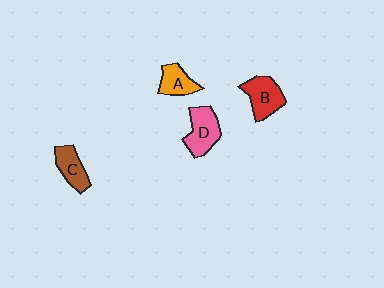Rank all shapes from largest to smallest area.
From largest to smallest: D (pink), B (red), C (brown), A (orange).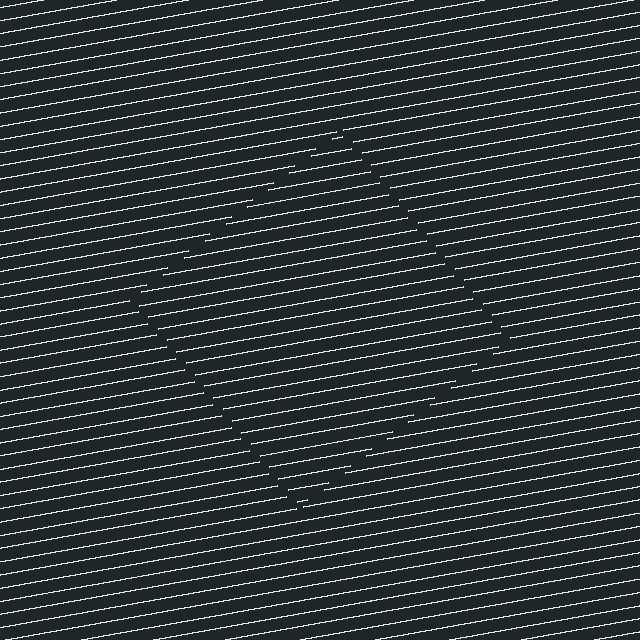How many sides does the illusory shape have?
4 sides — the line-ends trace a square.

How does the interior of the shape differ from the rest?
The interior of the shape contains the same grating, shifted by half a period — the contour is defined by the phase discontinuity where line-ends from the inner and outer gratings abut.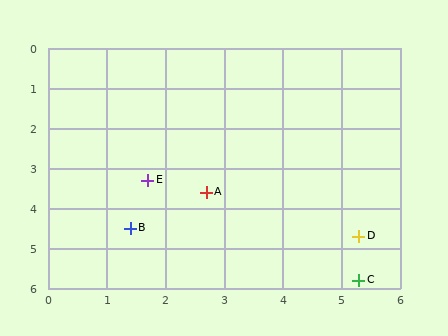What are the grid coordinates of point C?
Point C is at approximately (5.3, 5.8).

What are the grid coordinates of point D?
Point D is at approximately (5.3, 4.7).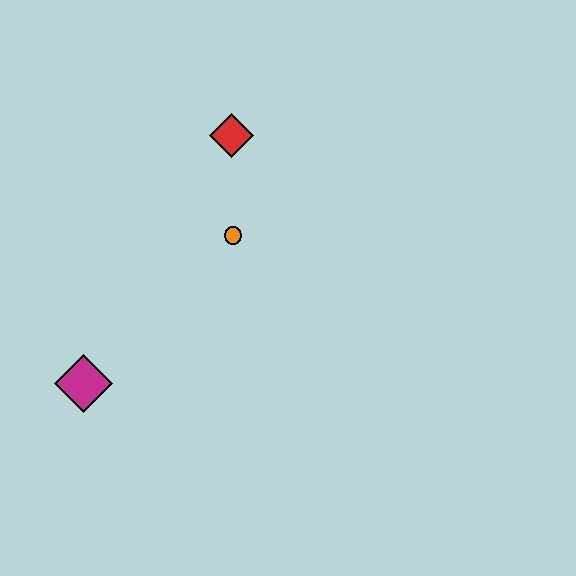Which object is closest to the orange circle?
The red diamond is closest to the orange circle.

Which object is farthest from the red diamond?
The magenta diamond is farthest from the red diamond.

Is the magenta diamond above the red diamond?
No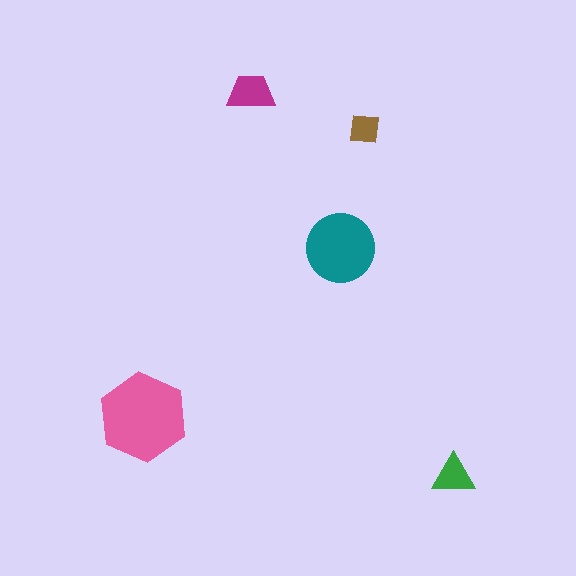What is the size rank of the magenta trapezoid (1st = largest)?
3rd.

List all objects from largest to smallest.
The pink hexagon, the teal circle, the magenta trapezoid, the green triangle, the brown square.